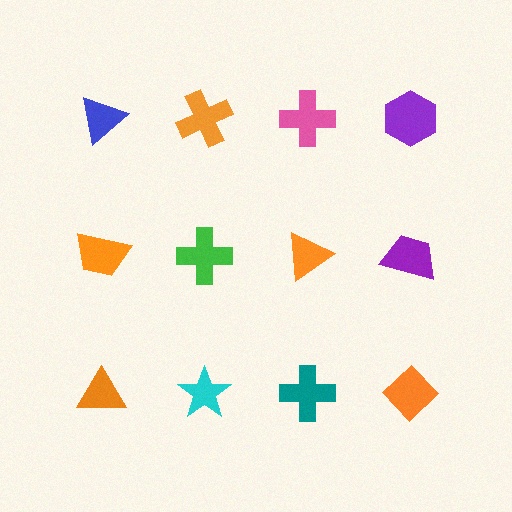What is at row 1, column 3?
A pink cross.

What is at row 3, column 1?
An orange triangle.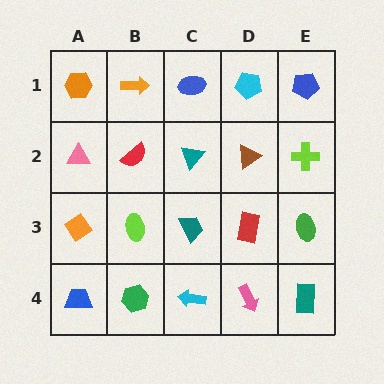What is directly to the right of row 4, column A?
A green hexagon.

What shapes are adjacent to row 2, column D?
A cyan pentagon (row 1, column D), a red rectangle (row 3, column D), a teal triangle (row 2, column C), a lime cross (row 2, column E).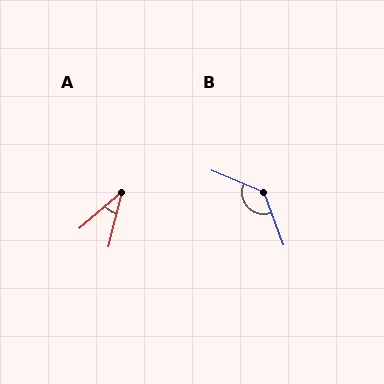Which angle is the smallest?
A, at approximately 35 degrees.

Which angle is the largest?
B, at approximately 133 degrees.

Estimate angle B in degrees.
Approximately 133 degrees.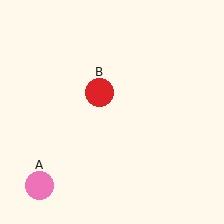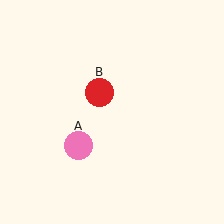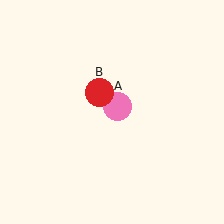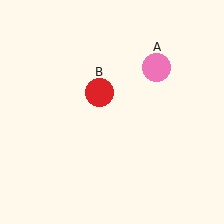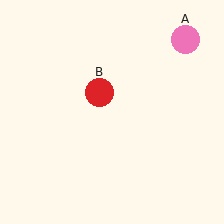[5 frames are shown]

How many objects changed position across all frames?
1 object changed position: pink circle (object A).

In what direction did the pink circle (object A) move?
The pink circle (object A) moved up and to the right.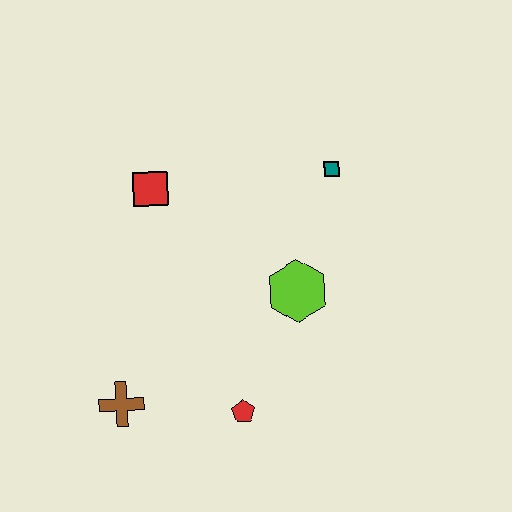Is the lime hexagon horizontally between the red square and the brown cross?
No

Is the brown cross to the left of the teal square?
Yes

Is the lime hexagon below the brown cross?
No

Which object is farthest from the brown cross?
The teal square is farthest from the brown cross.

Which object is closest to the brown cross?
The red pentagon is closest to the brown cross.